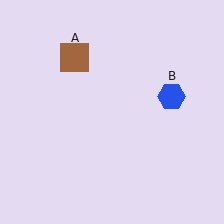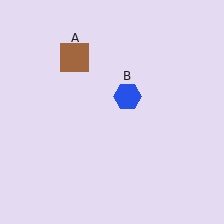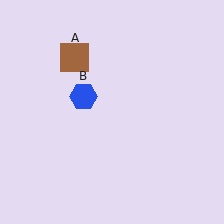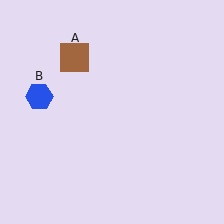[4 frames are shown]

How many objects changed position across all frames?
1 object changed position: blue hexagon (object B).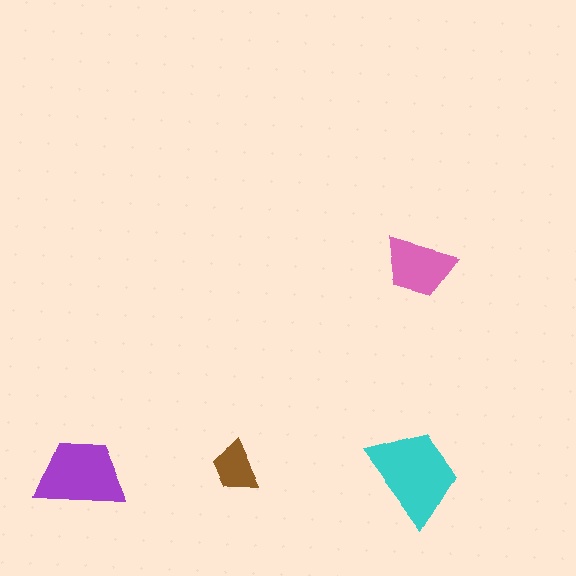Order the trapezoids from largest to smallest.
the cyan one, the purple one, the pink one, the brown one.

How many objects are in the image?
There are 4 objects in the image.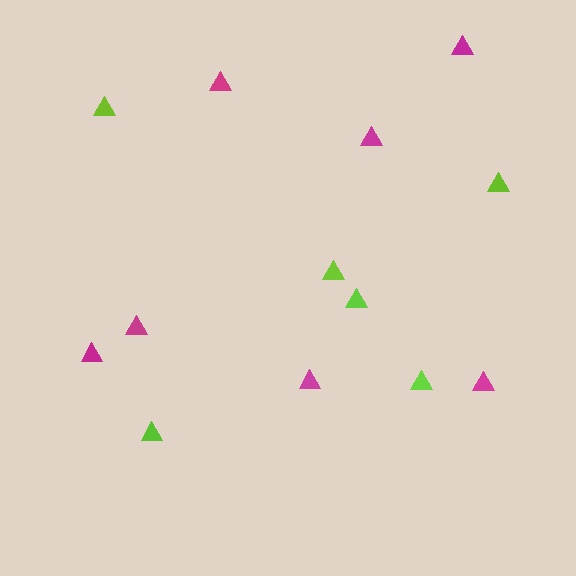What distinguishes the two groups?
There are 2 groups: one group of magenta triangles (7) and one group of lime triangles (6).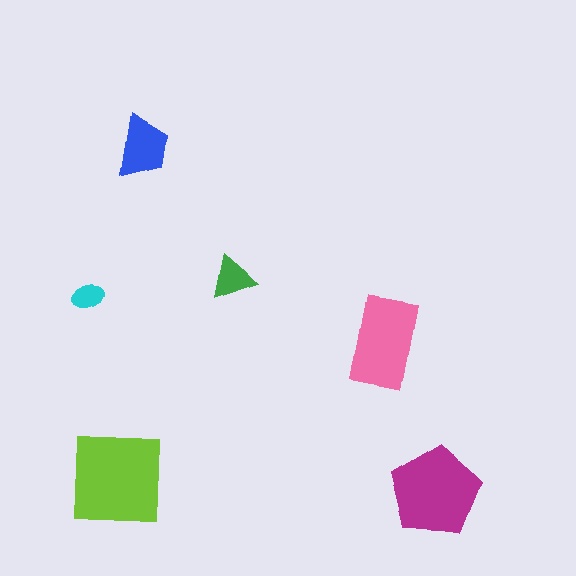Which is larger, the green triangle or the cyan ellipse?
The green triangle.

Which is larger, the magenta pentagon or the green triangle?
The magenta pentagon.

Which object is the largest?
The lime square.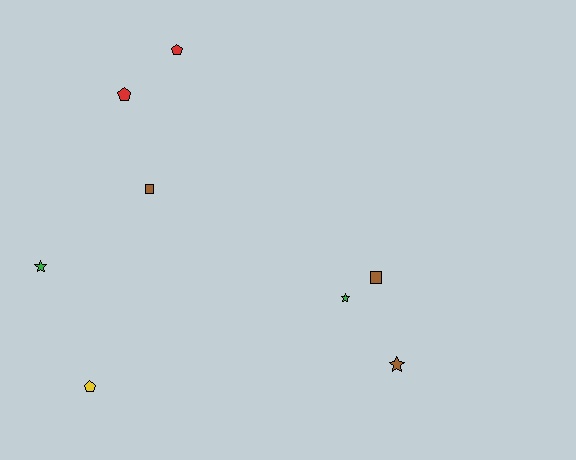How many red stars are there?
There are no red stars.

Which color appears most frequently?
Brown, with 3 objects.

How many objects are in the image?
There are 8 objects.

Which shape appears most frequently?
Star, with 3 objects.